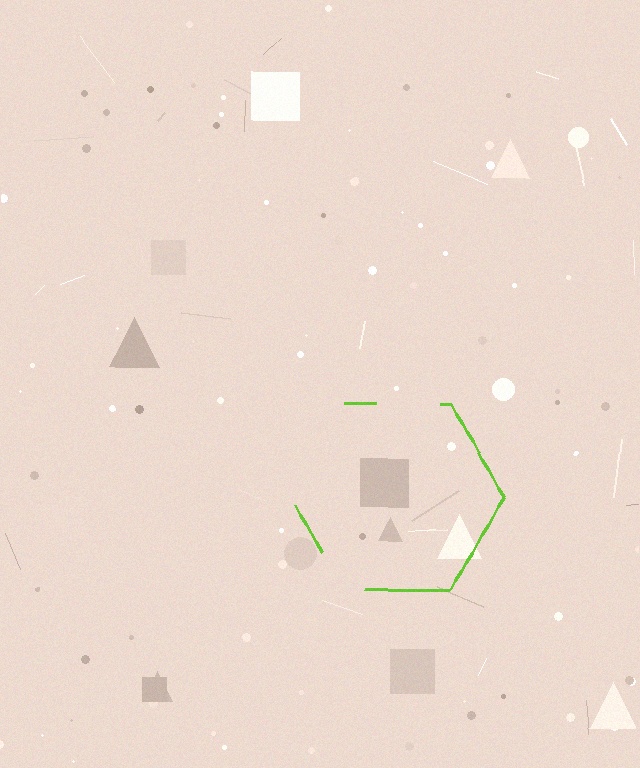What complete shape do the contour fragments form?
The contour fragments form a hexagon.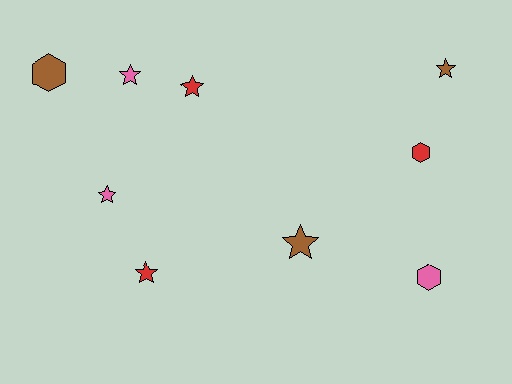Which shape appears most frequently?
Star, with 6 objects.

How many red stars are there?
There are 2 red stars.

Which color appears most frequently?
Red, with 3 objects.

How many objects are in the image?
There are 9 objects.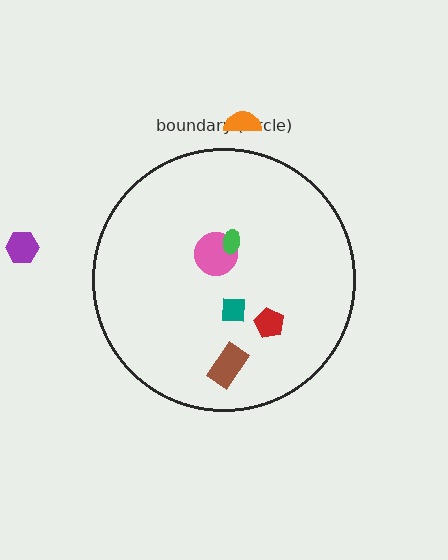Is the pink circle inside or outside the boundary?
Inside.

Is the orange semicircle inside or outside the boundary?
Outside.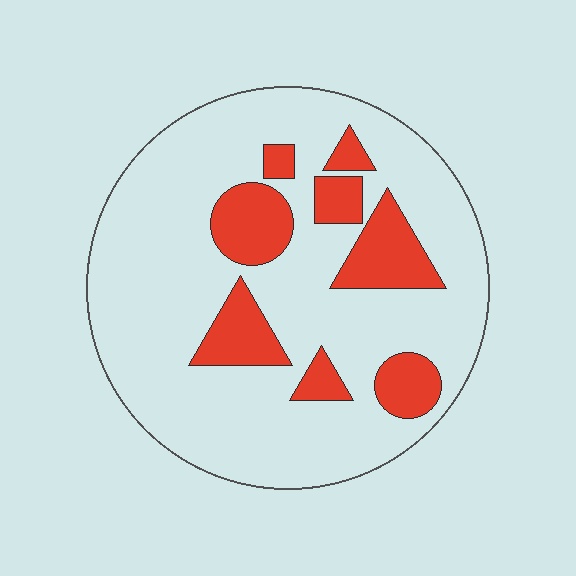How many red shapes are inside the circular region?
8.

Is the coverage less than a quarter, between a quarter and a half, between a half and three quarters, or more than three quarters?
Less than a quarter.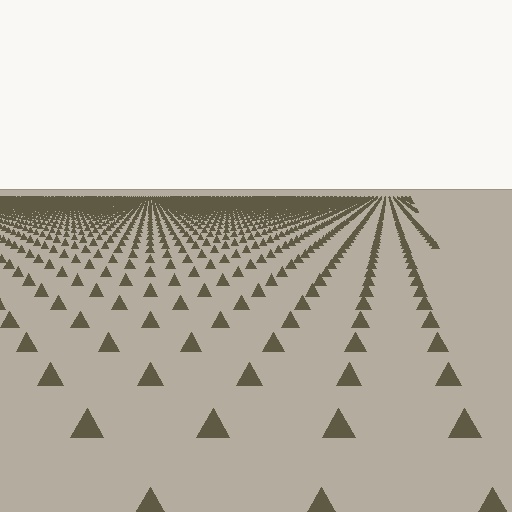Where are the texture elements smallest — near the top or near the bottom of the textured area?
Near the top.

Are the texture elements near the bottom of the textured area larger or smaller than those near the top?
Larger. Near the bottom, elements are closer to the viewer and appear at a bigger on-screen size.